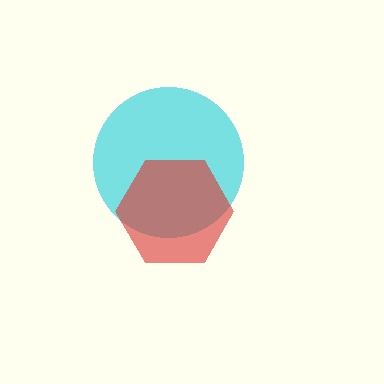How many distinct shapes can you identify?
There are 2 distinct shapes: a cyan circle, a red hexagon.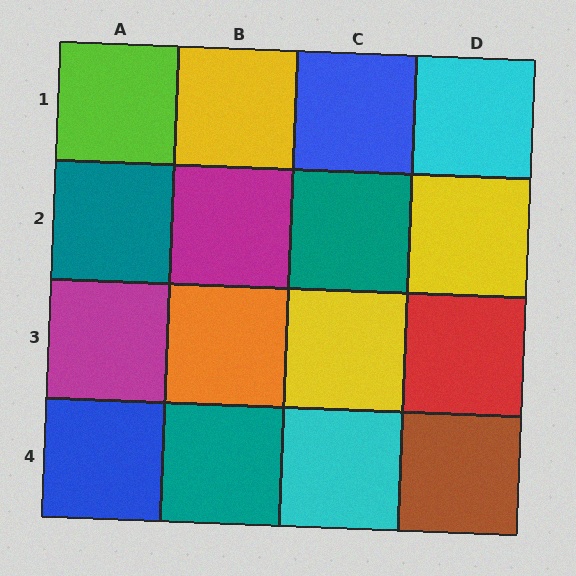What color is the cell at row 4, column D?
Brown.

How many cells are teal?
3 cells are teal.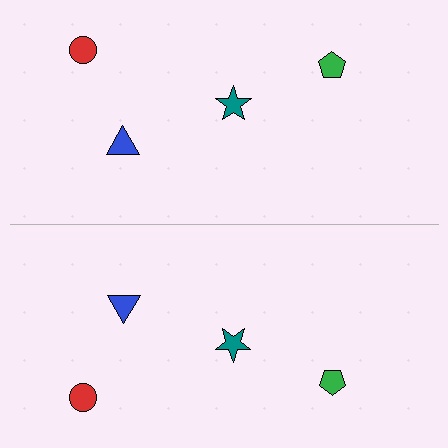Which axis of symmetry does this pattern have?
The pattern has a horizontal axis of symmetry running through the center of the image.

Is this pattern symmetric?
Yes, this pattern has bilateral (reflection) symmetry.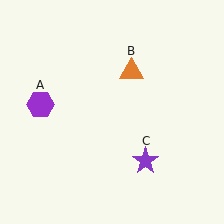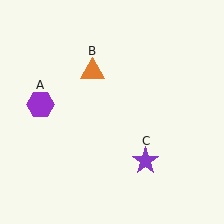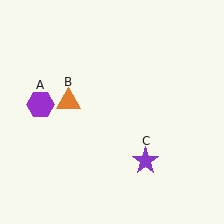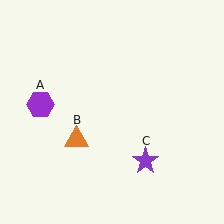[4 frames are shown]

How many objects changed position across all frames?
1 object changed position: orange triangle (object B).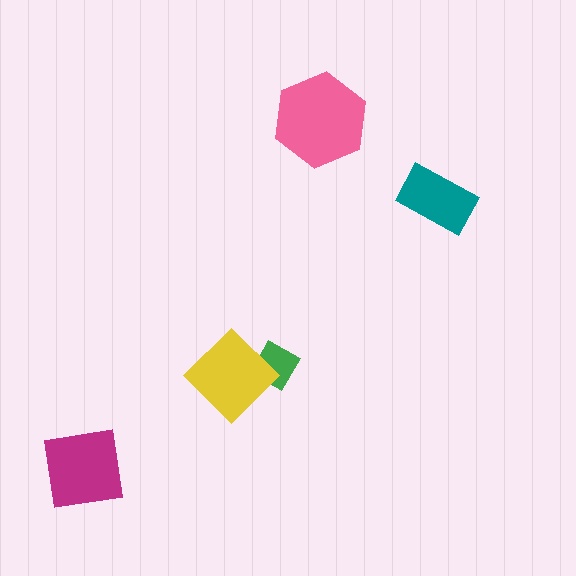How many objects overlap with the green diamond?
1 object overlaps with the green diamond.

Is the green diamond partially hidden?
Yes, it is partially covered by another shape.